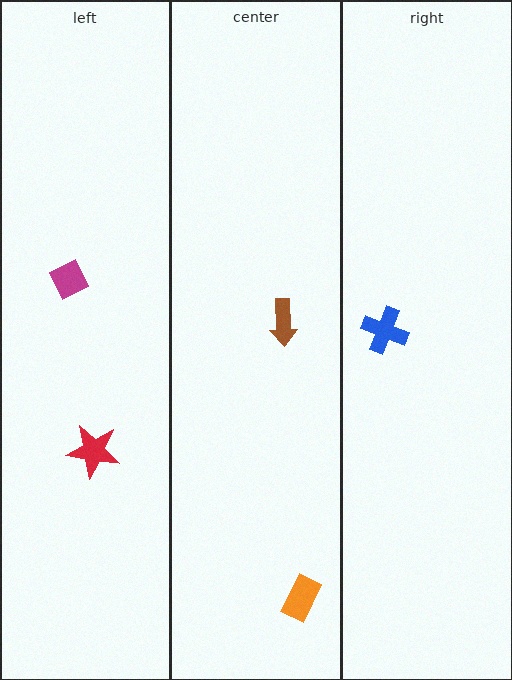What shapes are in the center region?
The brown arrow, the orange rectangle.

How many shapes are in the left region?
2.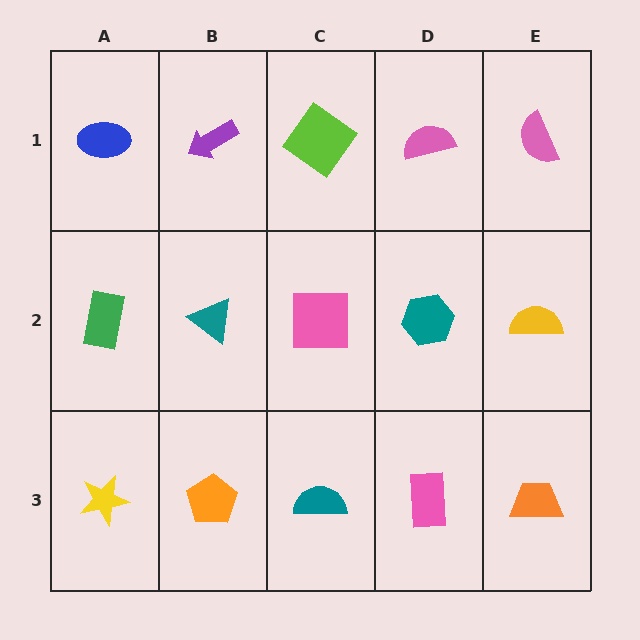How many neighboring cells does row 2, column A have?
3.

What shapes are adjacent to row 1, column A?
A green rectangle (row 2, column A), a purple arrow (row 1, column B).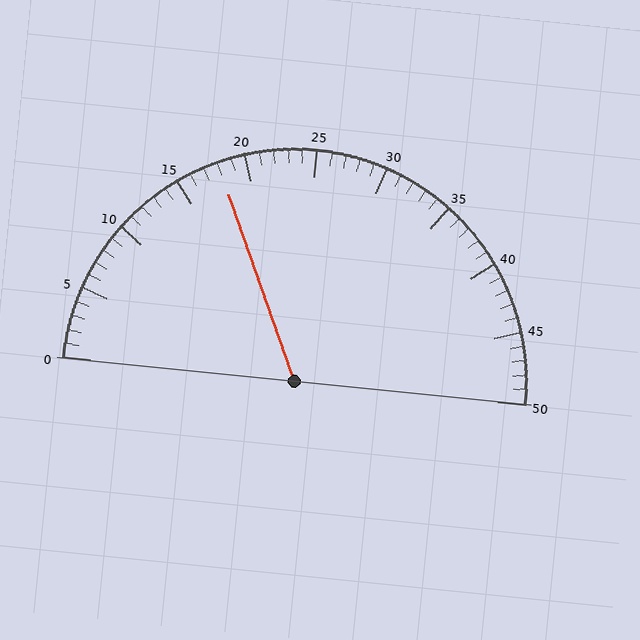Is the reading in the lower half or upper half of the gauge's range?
The reading is in the lower half of the range (0 to 50).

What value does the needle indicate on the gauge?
The needle indicates approximately 18.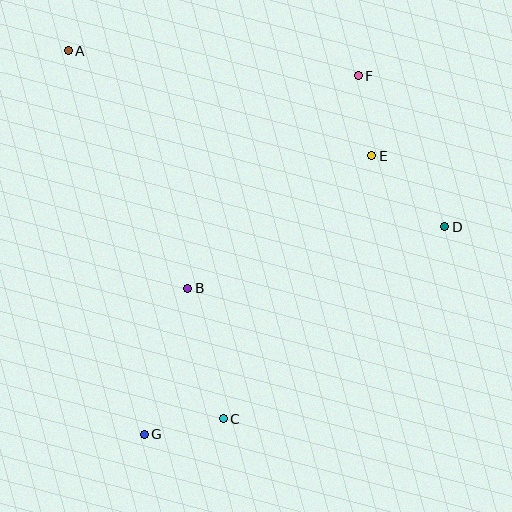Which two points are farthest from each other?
Points F and G are farthest from each other.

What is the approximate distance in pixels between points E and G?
The distance between E and G is approximately 360 pixels.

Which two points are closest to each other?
Points C and G are closest to each other.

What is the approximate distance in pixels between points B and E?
The distance between B and E is approximately 227 pixels.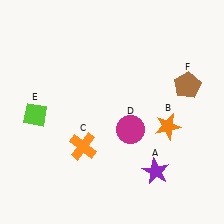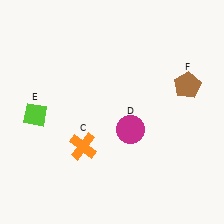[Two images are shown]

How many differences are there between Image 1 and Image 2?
There are 2 differences between the two images.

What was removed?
The purple star (A), the orange star (B) were removed in Image 2.